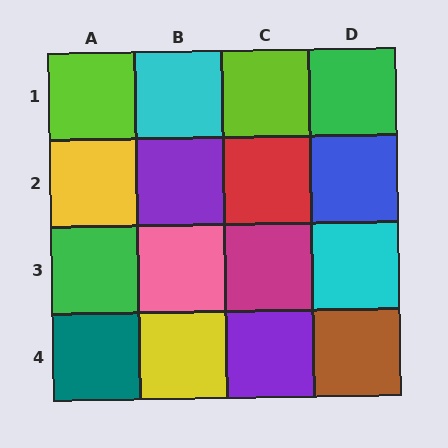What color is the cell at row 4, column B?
Yellow.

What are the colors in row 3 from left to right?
Green, pink, magenta, cyan.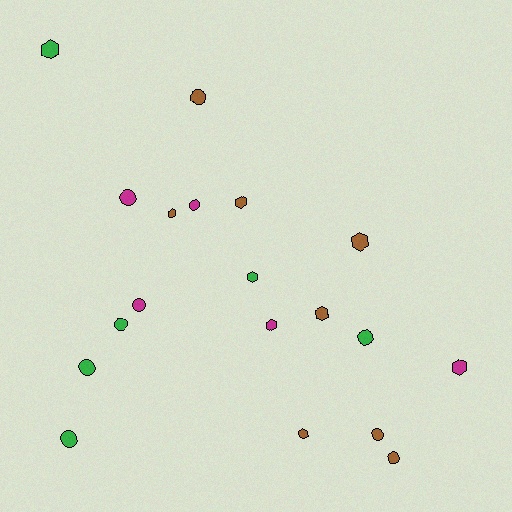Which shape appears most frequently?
Circle, with 10 objects.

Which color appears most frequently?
Brown, with 8 objects.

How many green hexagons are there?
There are 2 green hexagons.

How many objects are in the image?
There are 19 objects.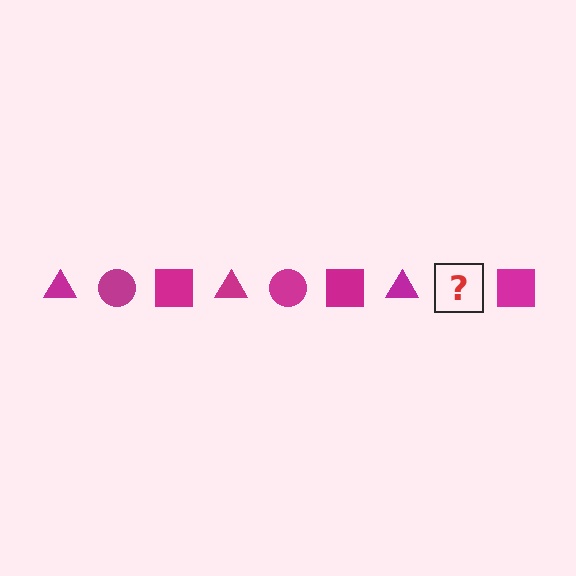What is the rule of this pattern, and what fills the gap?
The rule is that the pattern cycles through triangle, circle, square shapes in magenta. The gap should be filled with a magenta circle.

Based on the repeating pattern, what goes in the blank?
The blank should be a magenta circle.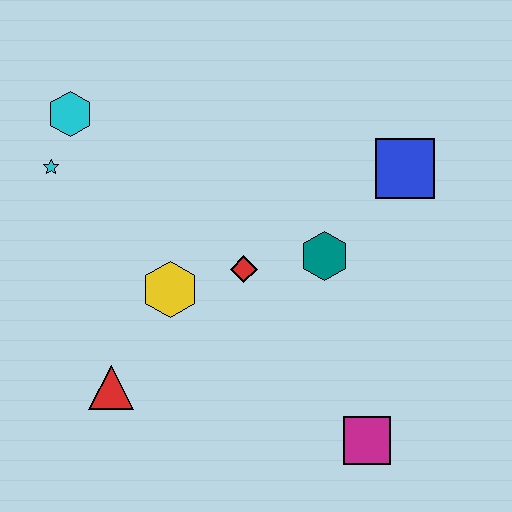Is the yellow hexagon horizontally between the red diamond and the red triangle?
Yes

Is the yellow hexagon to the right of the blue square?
No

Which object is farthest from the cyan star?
The magenta square is farthest from the cyan star.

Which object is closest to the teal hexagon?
The red diamond is closest to the teal hexagon.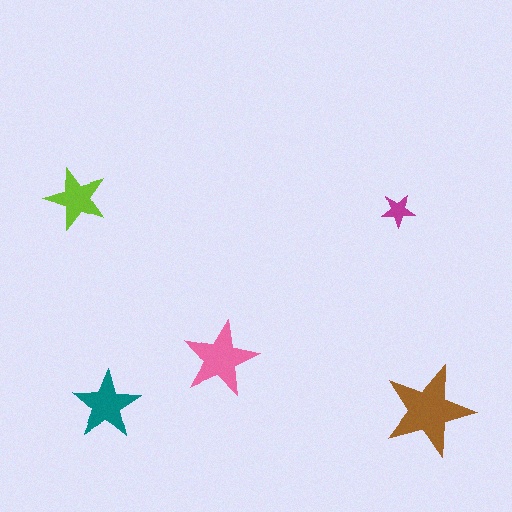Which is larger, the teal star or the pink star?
The pink one.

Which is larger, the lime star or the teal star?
The teal one.